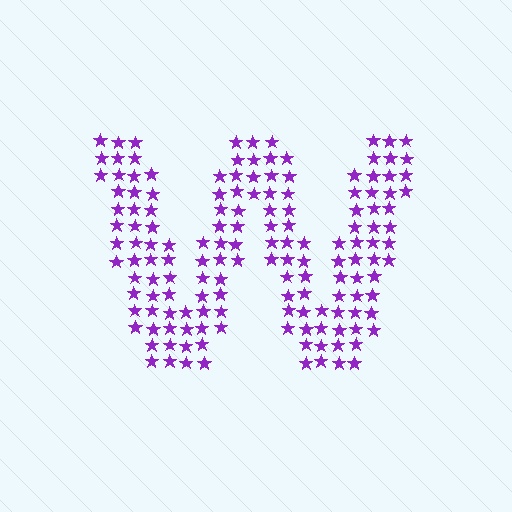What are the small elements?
The small elements are stars.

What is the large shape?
The large shape is the letter W.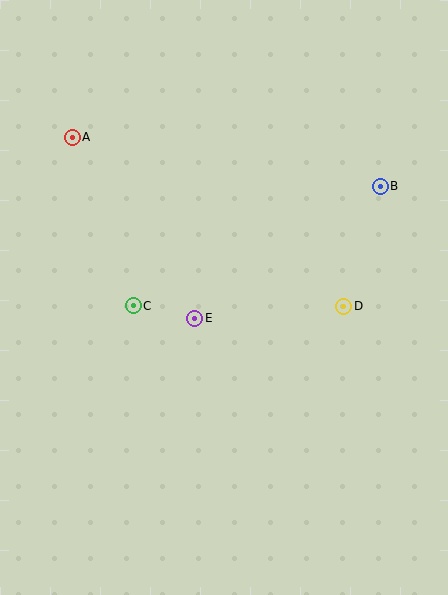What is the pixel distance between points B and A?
The distance between B and A is 312 pixels.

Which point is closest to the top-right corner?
Point B is closest to the top-right corner.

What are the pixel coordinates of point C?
Point C is at (133, 306).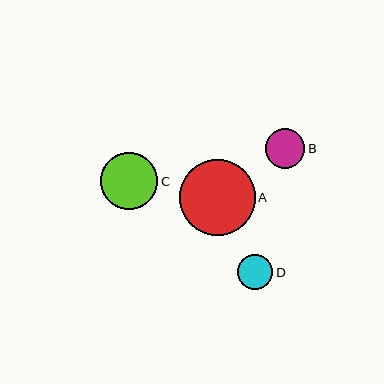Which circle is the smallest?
Circle D is the smallest with a size of approximately 35 pixels.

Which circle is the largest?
Circle A is the largest with a size of approximately 76 pixels.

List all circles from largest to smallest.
From largest to smallest: A, C, B, D.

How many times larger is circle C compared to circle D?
Circle C is approximately 1.6 times the size of circle D.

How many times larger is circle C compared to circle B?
Circle C is approximately 1.4 times the size of circle B.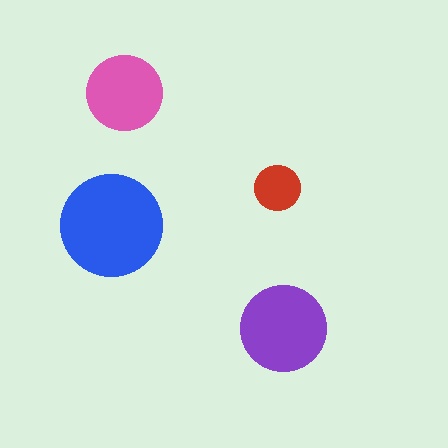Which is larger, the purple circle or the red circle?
The purple one.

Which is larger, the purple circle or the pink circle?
The purple one.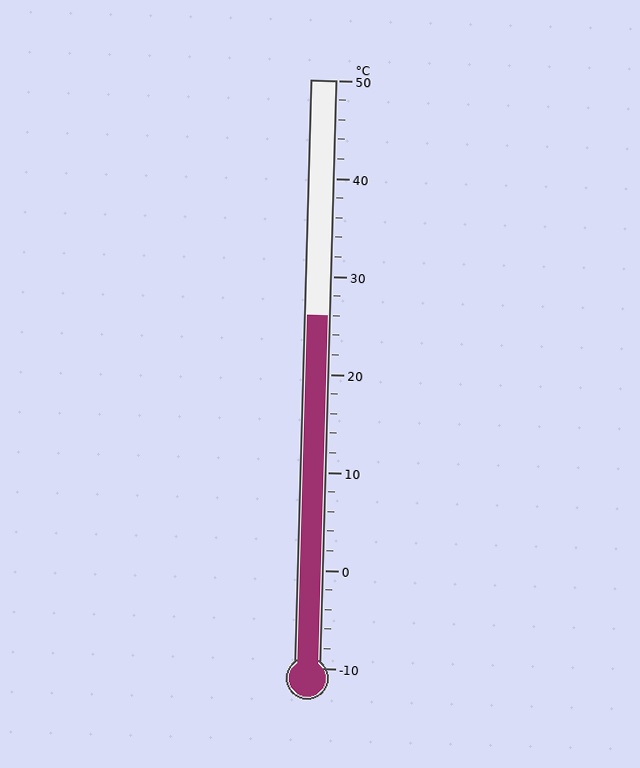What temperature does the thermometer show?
The thermometer shows approximately 26°C.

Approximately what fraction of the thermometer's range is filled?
The thermometer is filled to approximately 60% of its range.